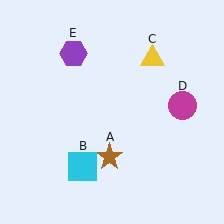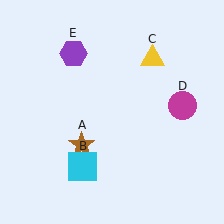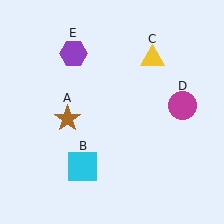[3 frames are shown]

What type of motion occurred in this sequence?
The brown star (object A) rotated clockwise around the center of the scene.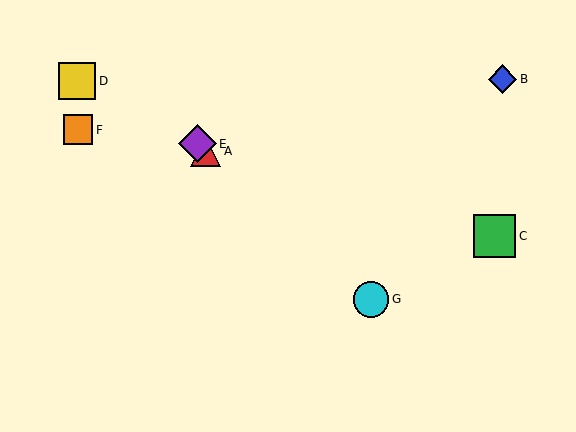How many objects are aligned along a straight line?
3 objects (A, E, G) are aligned along a straight line.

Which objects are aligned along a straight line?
Objects A, E, G are aligned along a straight line.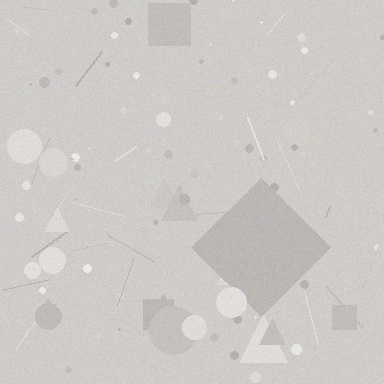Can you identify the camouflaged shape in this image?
The camouflaged shape is a diamond.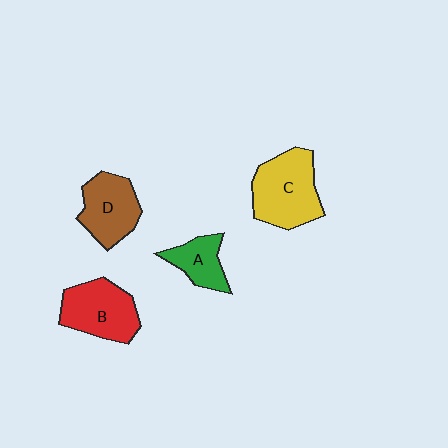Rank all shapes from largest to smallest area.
From largest to smallest: C (yellow), B (red), D (brown), A (green).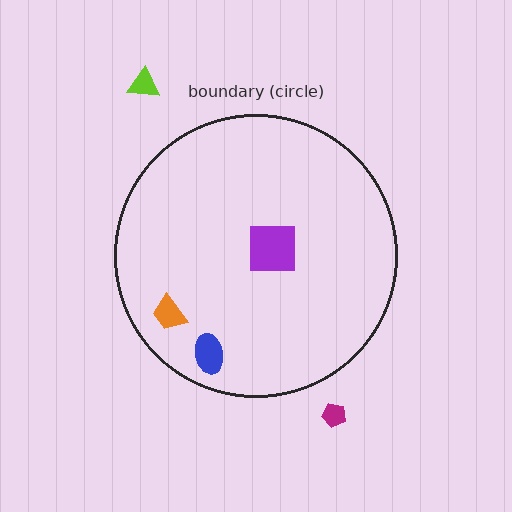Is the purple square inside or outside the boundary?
Inside.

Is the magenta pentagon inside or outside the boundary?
Outside.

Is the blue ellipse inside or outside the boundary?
Inside.